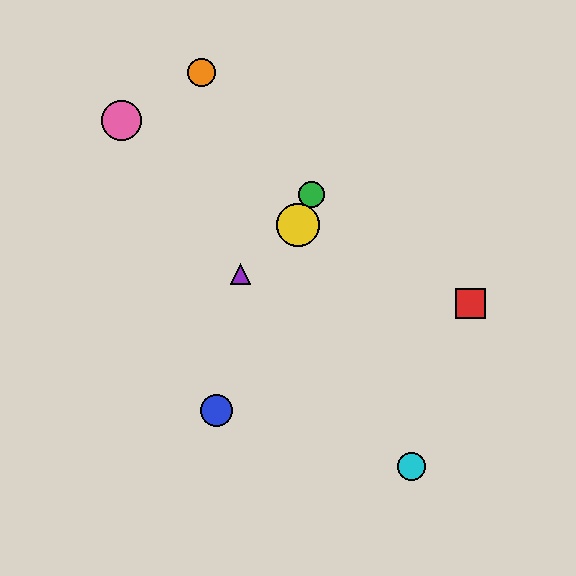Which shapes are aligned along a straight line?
The blue circle, the green circle, the yellow circle are aligned along a straight line.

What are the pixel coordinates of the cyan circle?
The cyan circle is at (412, 467).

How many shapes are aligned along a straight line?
3 shapes (the blue circle, the green circle, the yellow circle) are aligned along a straight line.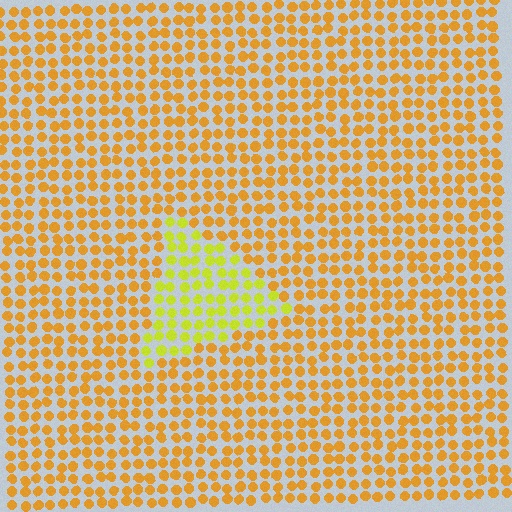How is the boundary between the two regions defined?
The boundary is defined purely by a slight shift in hue (about 34 degrees). Spacing, size, and orientation are identical on both sides.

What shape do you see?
I see a triangle.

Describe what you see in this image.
The image is filled with small orange elements in a uniform arrangement. A triangle-shaped region is visible where the elements are tinted to a slightly different hue, forming a subtle color boundary.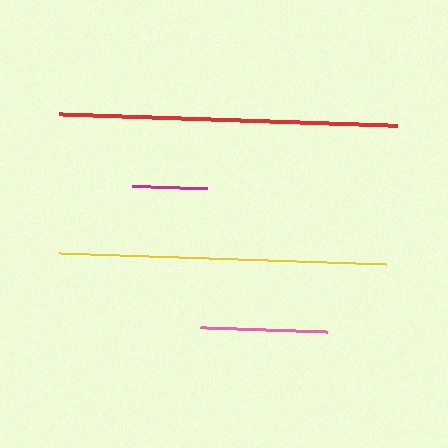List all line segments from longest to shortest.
From longest to shortest: red, yellow, pink, magenta.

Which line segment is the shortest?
The magenta line is the shortest at approximately 75 pixels.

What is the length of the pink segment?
The pink segment is approximately 127 pixels long.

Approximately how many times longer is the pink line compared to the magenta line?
The pink line is approximately 1.7 times the length of the magenta line.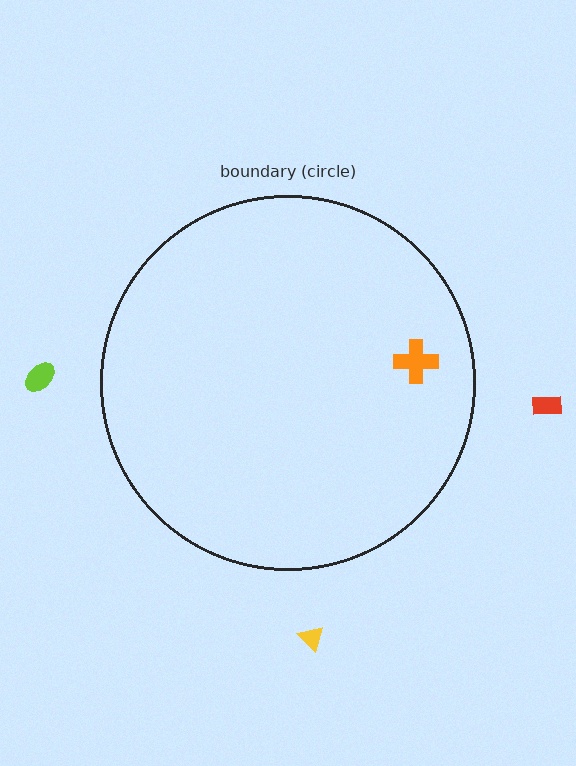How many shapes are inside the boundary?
1 inside, 3 outside.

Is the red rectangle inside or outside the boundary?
Outside.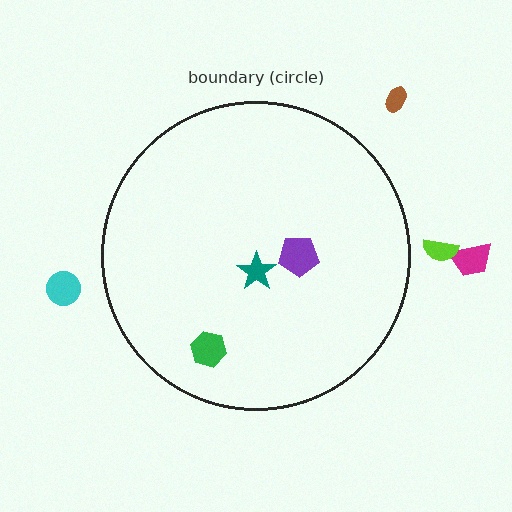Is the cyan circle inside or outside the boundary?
Outside.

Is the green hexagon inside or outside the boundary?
Inside.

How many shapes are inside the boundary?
3 inside, 4 outside.